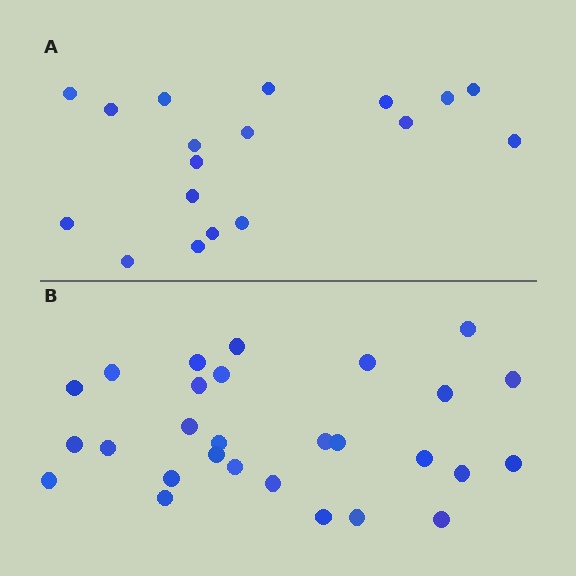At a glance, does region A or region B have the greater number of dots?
Region B (the bottom region) has more dots.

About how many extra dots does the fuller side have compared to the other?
Region B has roughly 10 or so more dots than region A.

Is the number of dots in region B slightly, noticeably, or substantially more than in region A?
Region B has substantially more. The ratio is roughly 1.6 to 1.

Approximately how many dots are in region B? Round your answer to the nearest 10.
About 30 dots. (The exact count is 28, which rounds to 30.)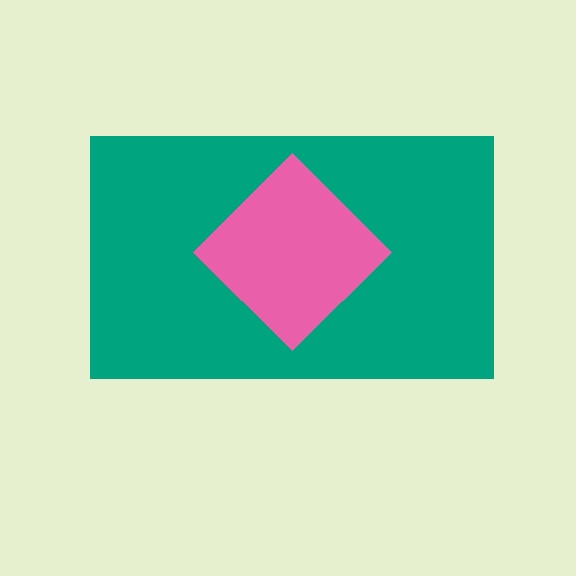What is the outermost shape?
The teal rectangle.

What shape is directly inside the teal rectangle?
The pink diamond.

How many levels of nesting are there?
2.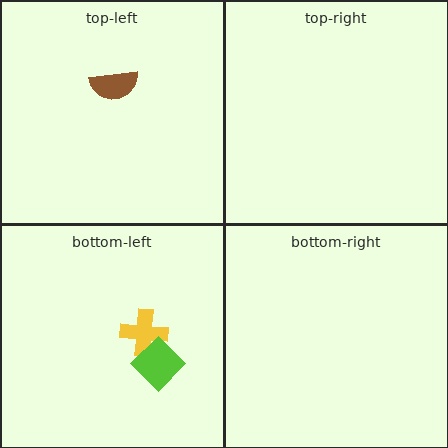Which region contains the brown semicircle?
The top-left region.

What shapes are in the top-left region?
The brown semicircle.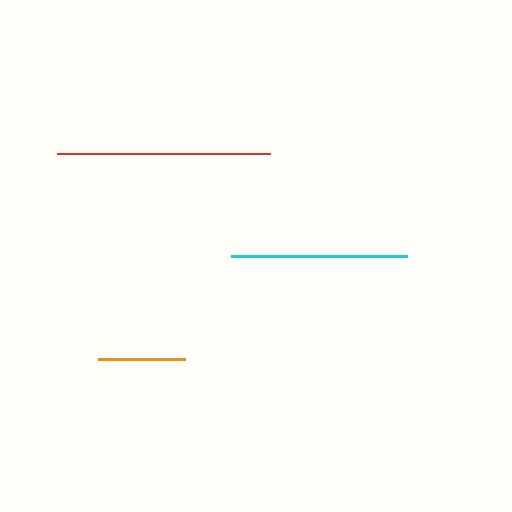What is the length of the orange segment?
The orange segment is approximately 87 pixels long.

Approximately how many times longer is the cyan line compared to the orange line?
The cyan line is approximately 2.0 times the length of the orange line.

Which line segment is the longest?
The red line is the longest at approximately 213 pixels.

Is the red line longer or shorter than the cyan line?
The red line is longer than the cyan line.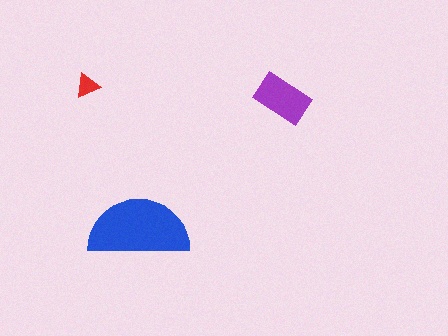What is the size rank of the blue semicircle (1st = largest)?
1st.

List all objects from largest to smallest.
The blue semicircle, the purple rectangle, the red triangle.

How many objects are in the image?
There are 3 objects in the image.